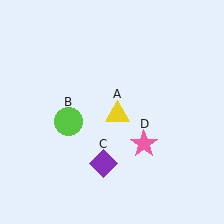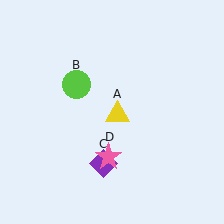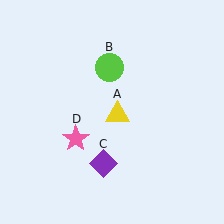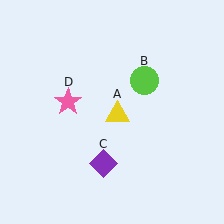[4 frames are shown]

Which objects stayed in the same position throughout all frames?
Yellow triangle (object A) and purple diamond (object C) remained stationary.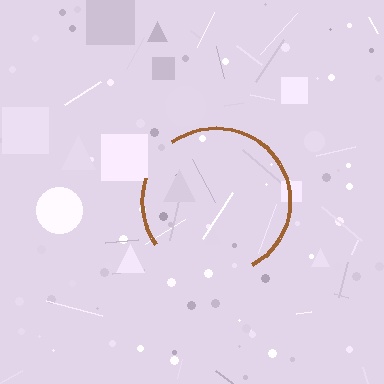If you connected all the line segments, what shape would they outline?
They would outline a circle.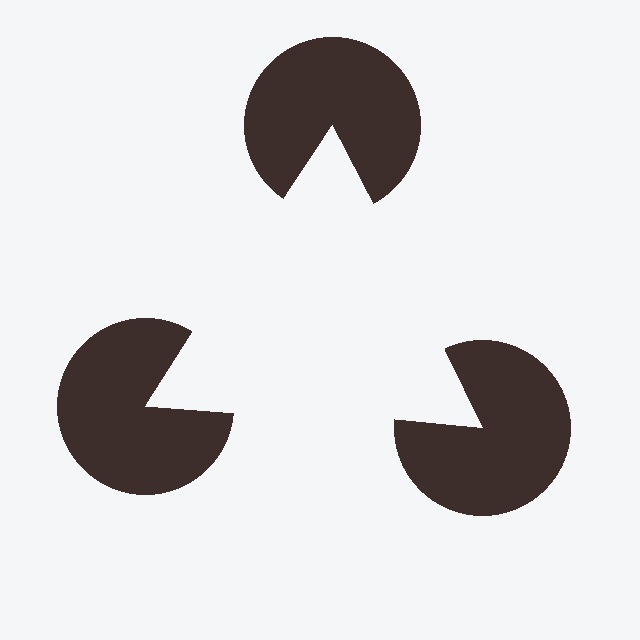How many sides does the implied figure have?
3 sides.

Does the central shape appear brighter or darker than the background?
It typically appears slightly brighter than the background, even though no actual brightness change is drawn.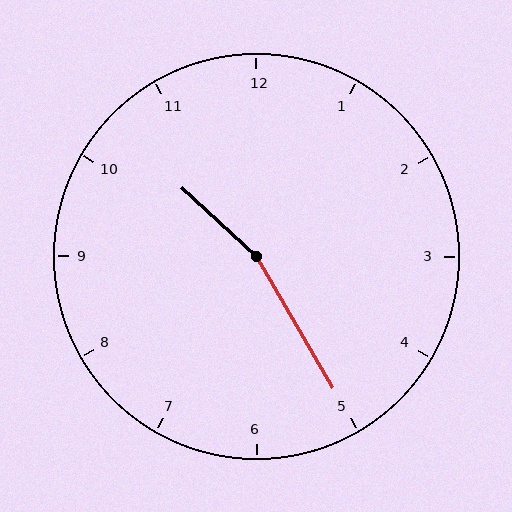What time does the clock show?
10:25.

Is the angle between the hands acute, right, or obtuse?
It is obtuse.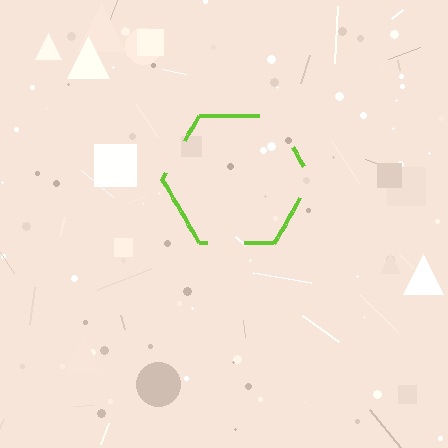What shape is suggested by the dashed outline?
The dashed outline suggests a hexagon.